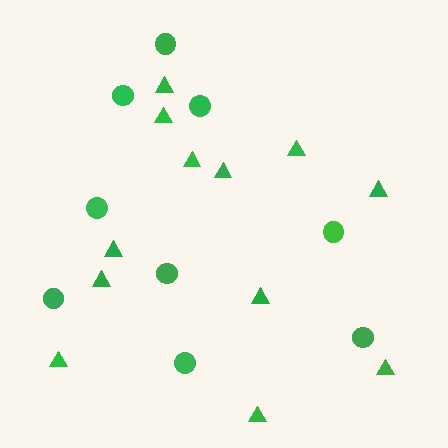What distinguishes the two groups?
There are 2 groups: one group of triangles (12) and one group of circles (9).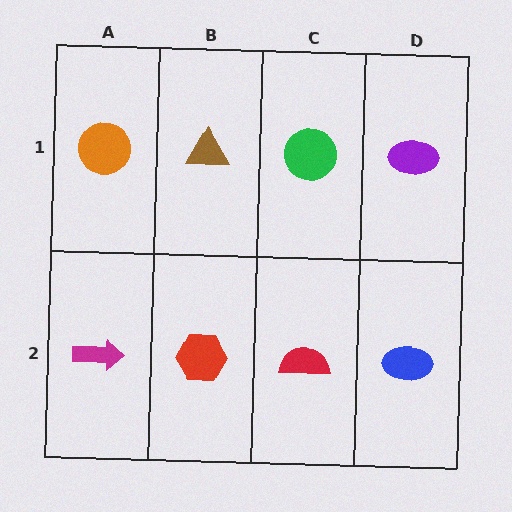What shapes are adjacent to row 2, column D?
A purple ellipse (row 1, column D), a red semicircle (row 2, column C).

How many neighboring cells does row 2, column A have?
2.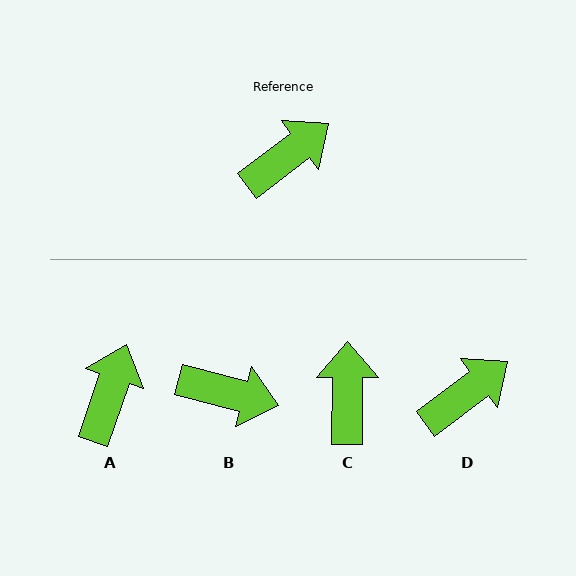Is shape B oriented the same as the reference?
No, it is off by about 52 degrees.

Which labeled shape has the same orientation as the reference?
D.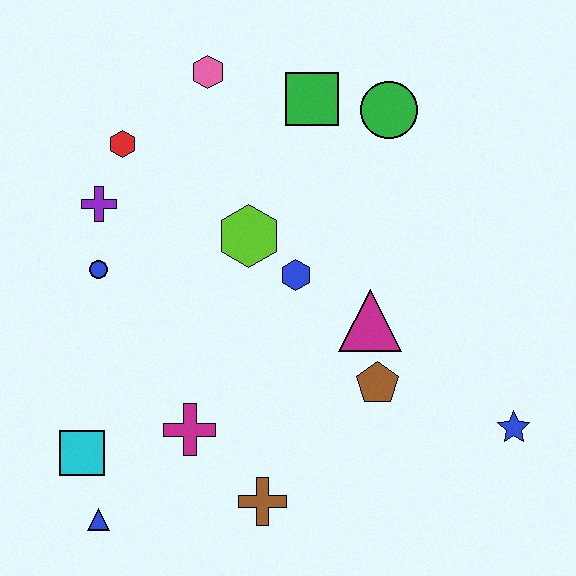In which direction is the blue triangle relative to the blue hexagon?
The blue triangle is below the blue hexagon.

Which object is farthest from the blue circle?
The blue star is farthest from the blue circle.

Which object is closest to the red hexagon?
The purple cross is closest to the red hexagon.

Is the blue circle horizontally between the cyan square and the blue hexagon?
Yes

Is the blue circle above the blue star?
Yes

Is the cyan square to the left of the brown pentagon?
Yes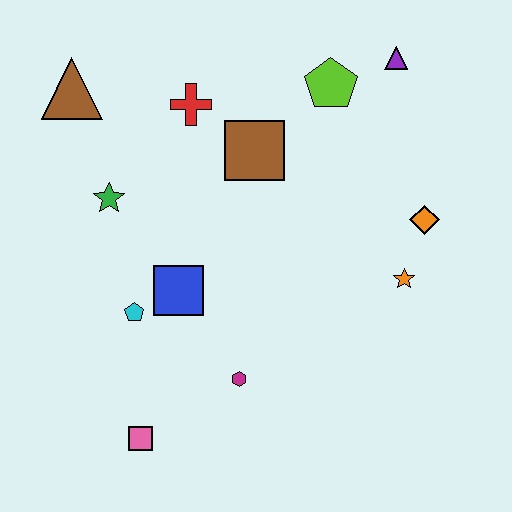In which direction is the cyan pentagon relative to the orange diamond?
The cyan pentagon is to the left of the orange diamond.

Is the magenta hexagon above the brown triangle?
No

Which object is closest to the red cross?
The brown square is closest to the red cross.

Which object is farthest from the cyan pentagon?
The purple triangle is farthest from the cyan pentagon.